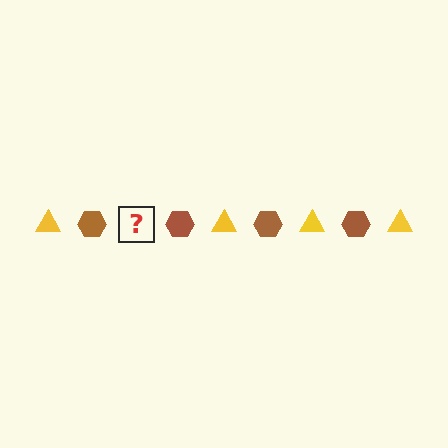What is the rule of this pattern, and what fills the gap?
The rule is that the pattern alternates between yellow triangle and brown hexagon. The gap should be filled with a yellow triangle.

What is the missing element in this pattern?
The missing element is a yellow triangle.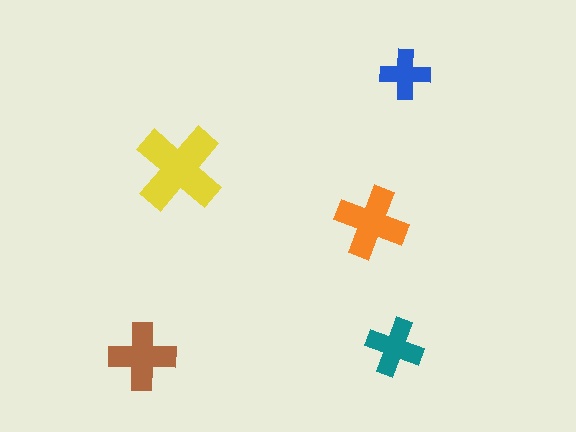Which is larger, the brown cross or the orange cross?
The orange one.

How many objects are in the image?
There are 5 objects in the image.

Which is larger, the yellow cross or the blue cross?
The yellow one.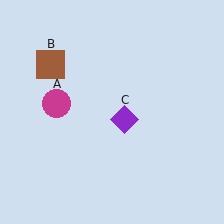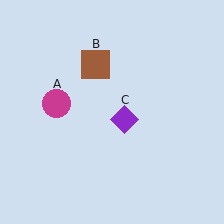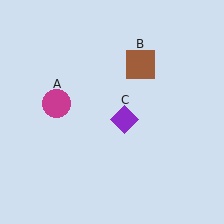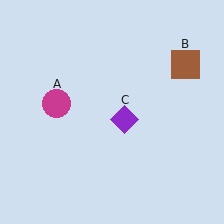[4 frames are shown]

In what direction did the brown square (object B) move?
The brown square (object B) moved right.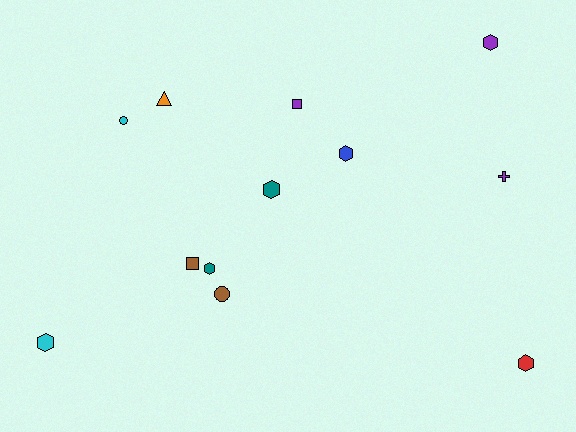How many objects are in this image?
There are 12 objects.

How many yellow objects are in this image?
There are no yellow objects.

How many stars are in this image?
There are no stars.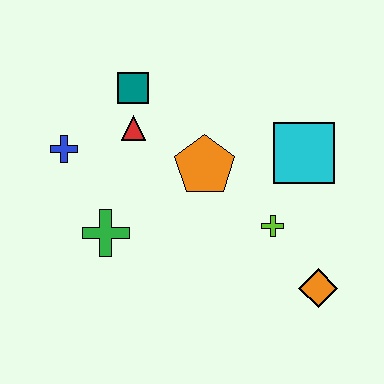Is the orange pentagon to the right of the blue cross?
Yes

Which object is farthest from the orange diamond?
The blue cross is farthest from the orange diamond.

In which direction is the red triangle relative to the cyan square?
The red triangle is to the left of the cyan square.